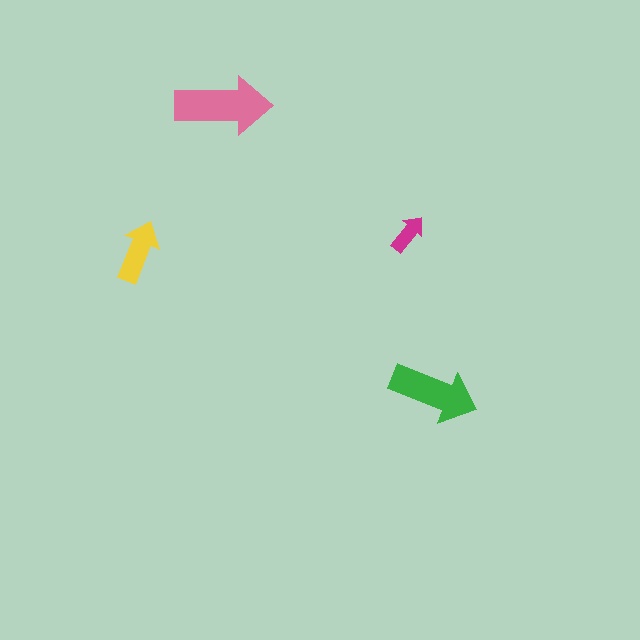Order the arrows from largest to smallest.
the pink one, the green one, the yellow one, the magenta one.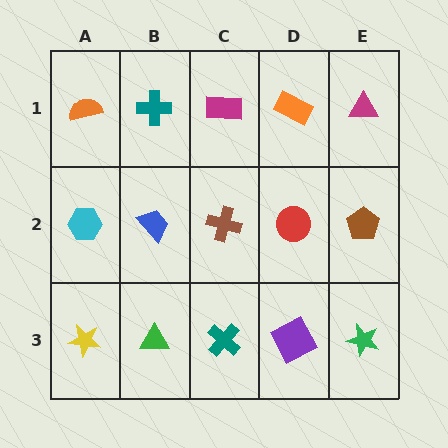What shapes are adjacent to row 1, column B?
A blue trapezoid (row 2, column B), an orange semicircle (row 1, column A), a magenta rectangle (row 1, column C).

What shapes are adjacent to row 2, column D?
An orange rectangle (row 1, column D), a purple square (row 3, column D), a brown cross (row 2, column C), a brown pentagon (row 2, column E).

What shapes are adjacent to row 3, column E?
A brown pentagon (row 2, column E), a purple square (row 3, column D).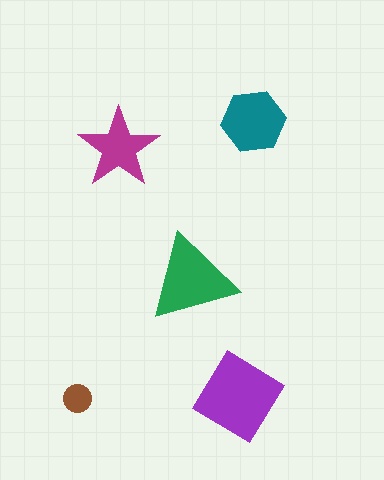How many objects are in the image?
There are 5 objects in the image.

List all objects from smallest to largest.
The brown circle, the magenta star, the teal hexagon, the green triangle, the purple diamond.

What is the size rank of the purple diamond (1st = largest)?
1st.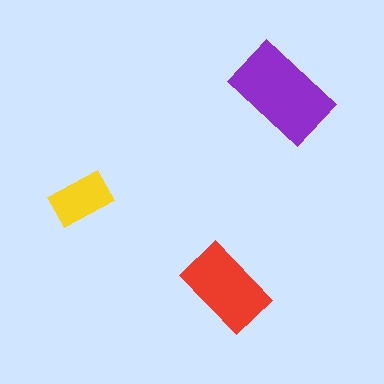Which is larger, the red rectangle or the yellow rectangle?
The red one.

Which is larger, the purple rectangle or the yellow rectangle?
The purple one.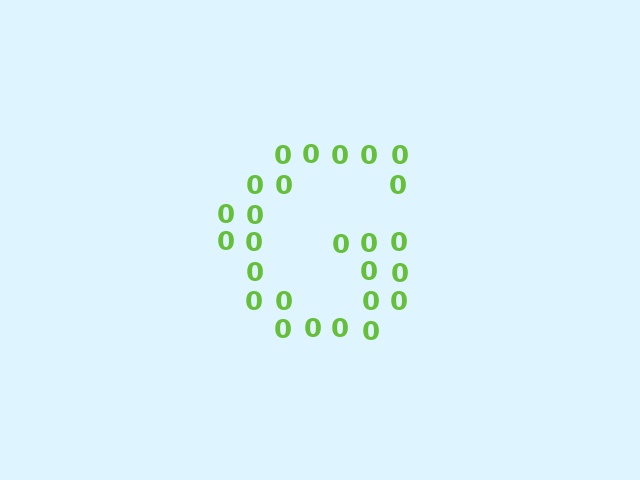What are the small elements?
The small elements are digit 0's.